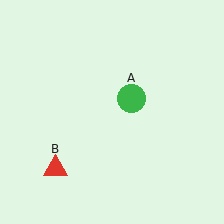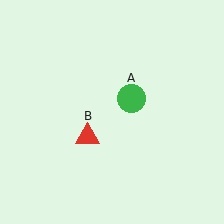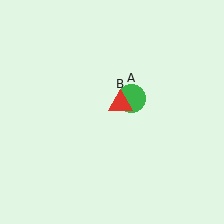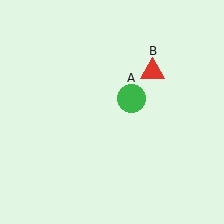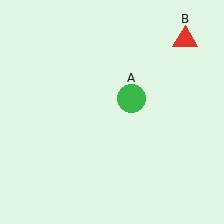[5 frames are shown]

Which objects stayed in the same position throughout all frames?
Green circle (object A) remained stationary.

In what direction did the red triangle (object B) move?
The red triangle (object B) moved up and to the right.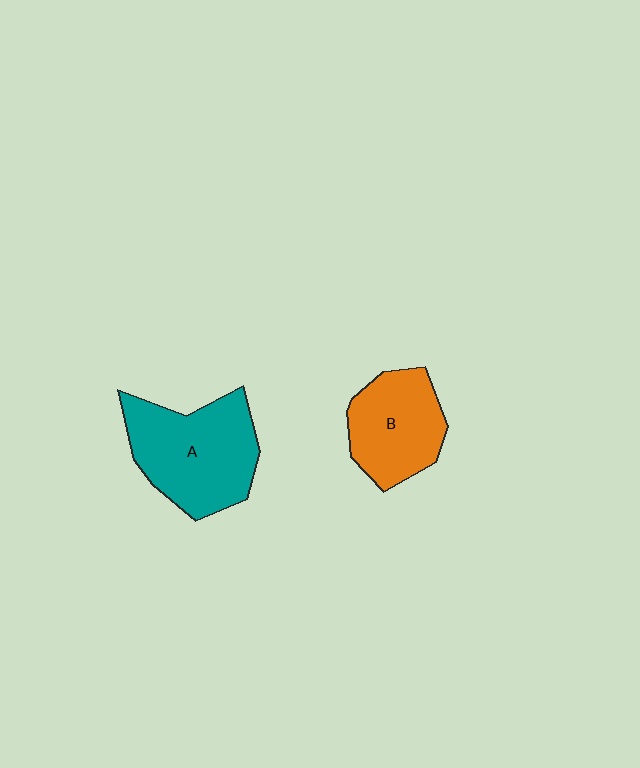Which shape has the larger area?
Shape A (teal).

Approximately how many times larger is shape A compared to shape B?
Approximately 1.4 times.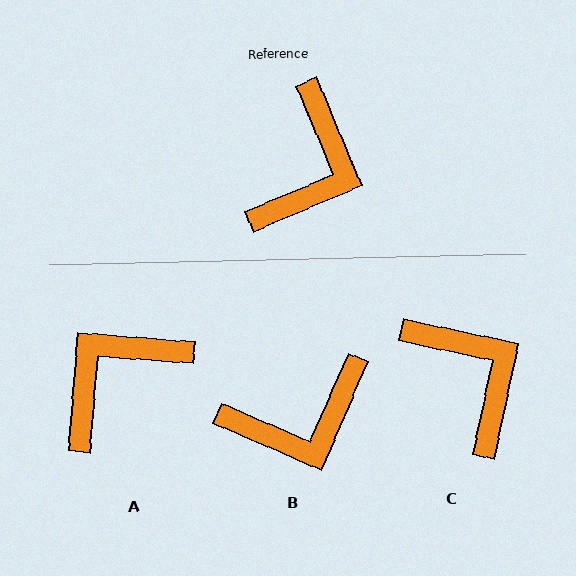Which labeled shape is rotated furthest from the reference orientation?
A, about 153 degrees away.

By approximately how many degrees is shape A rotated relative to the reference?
Approximately 153 degrees counter-clockwise.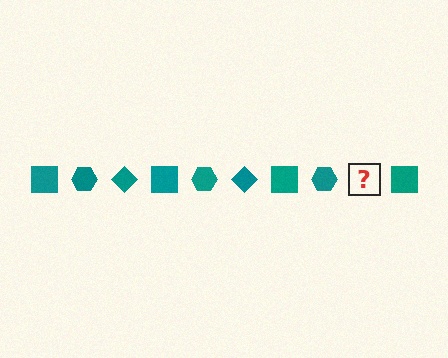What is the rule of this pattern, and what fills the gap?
The rule is that the pattern cycles through square, hexagon, diamond shapes in teal. The gap should be filled with a teal diamond.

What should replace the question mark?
The question mark should be replaced with a teal diamond.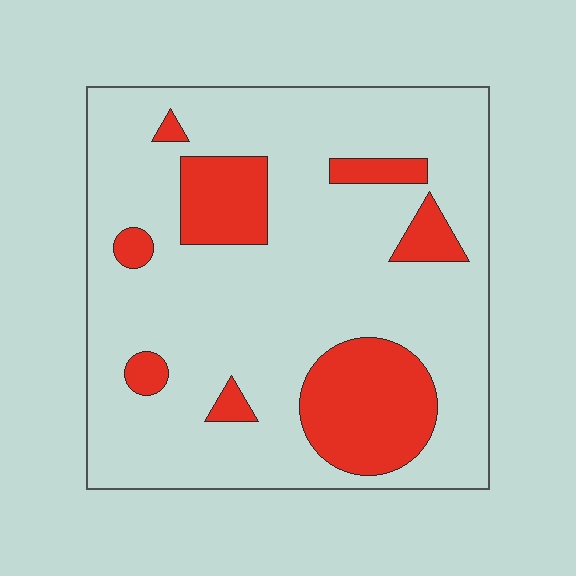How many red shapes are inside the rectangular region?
8.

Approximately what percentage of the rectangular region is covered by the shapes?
Approximately 20%.